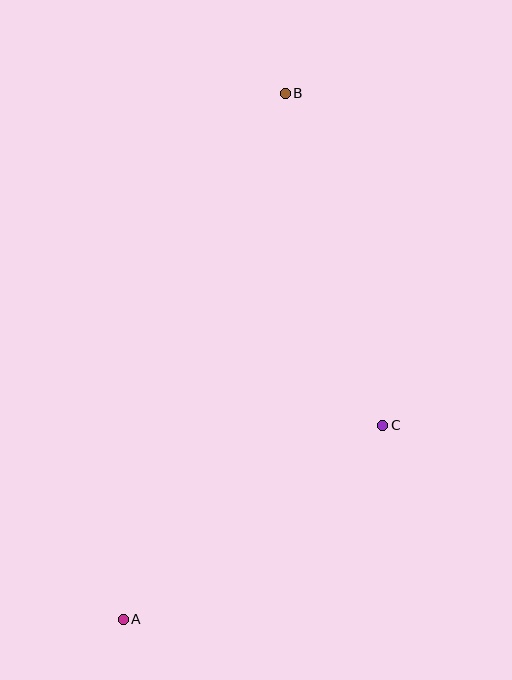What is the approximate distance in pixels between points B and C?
The distance between B and C is approximately 346 pixels.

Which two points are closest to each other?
Points A and C are closest to each other.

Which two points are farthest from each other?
Points A and B are farthest from each other.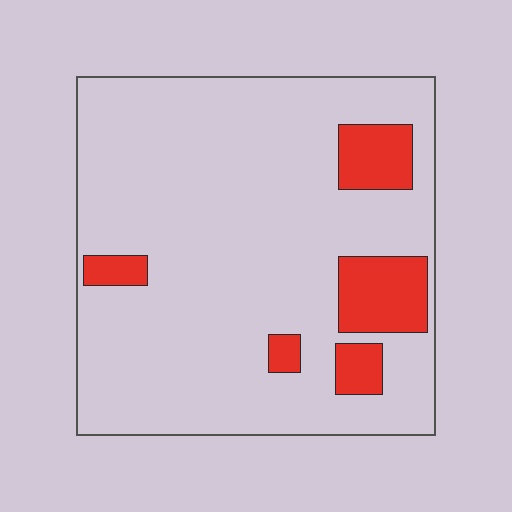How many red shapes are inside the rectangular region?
5.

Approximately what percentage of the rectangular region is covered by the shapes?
Approximately 15%.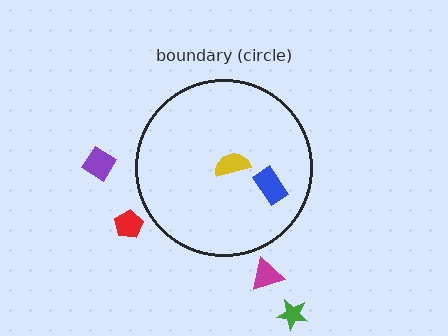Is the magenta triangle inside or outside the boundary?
Outside.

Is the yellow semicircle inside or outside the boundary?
Inside.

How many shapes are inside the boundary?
2 inside, 4 outside.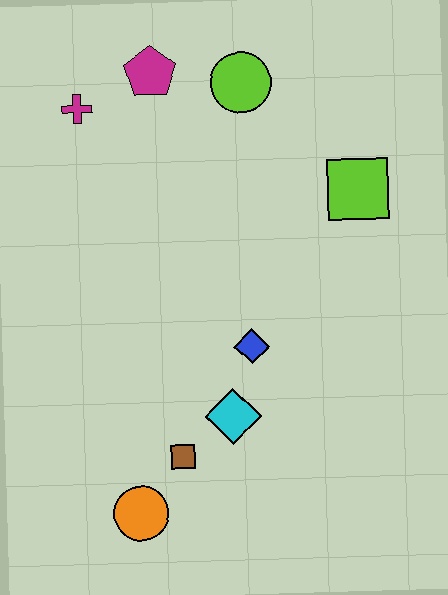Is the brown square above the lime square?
No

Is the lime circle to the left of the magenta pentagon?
No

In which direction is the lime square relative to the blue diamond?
The lime square is above the blue diamond.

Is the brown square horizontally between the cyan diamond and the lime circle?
No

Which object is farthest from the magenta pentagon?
The orange circle is farthest from the magenta pentagon.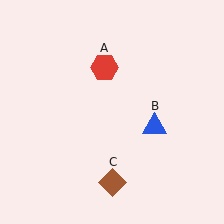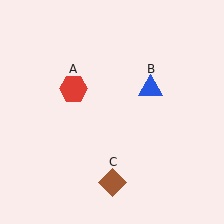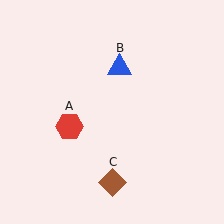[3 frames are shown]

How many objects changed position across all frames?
2 objects changed position: red hexagon (object A), blue triangle (object B).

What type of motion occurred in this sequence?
The red hexagon (object A), blue triangle (object B) rotated counterclockwise around the center of the scene.